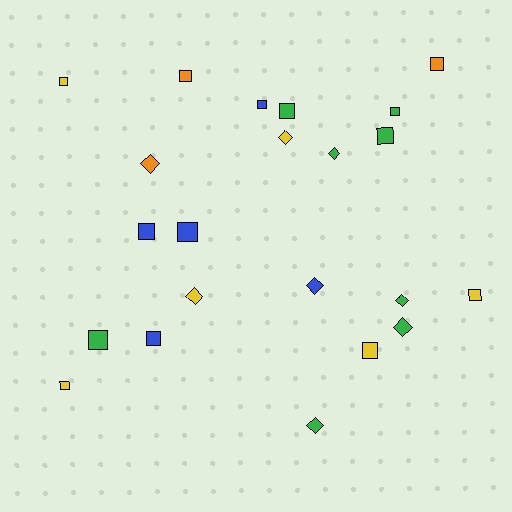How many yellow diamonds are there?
There are 2 yellow diamonds.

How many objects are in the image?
There are 22 objects.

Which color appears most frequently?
Green, with 8 objects.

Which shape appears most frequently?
Square, with 14 objects.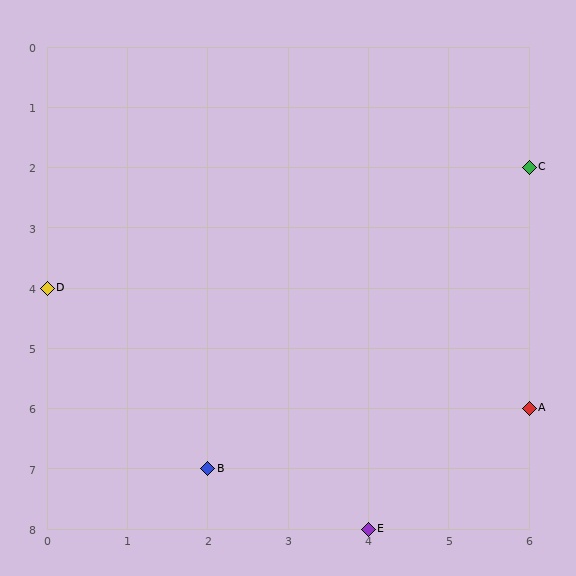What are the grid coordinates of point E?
Point E is at grid coordinates (4, 8).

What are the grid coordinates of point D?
Point D is at grid coordinates (0, 4).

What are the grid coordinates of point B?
Point B is at grid coordinates (2, 7).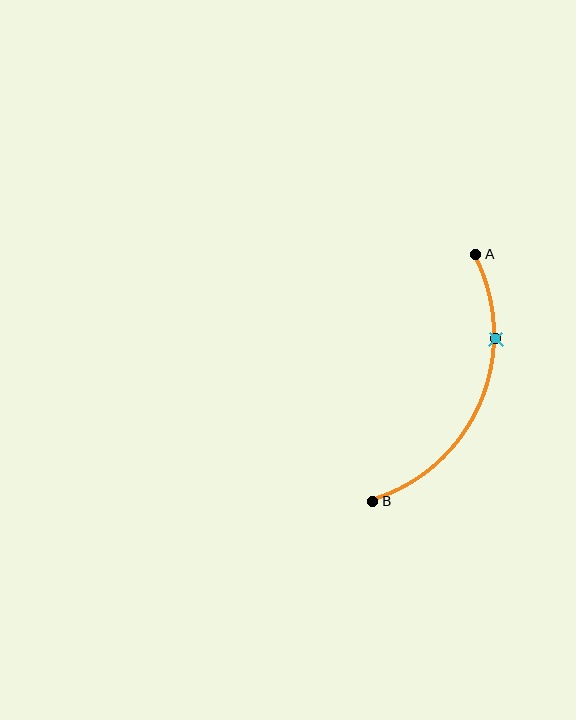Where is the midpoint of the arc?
The arc midpoint is the point on the curve farthest from the straight line joining A and B. It sits to the right of that line.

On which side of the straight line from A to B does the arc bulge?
The arc bulges to the right of the straight line connecting A and B.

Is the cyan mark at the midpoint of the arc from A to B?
No. The cyan mark lies on the arc but is closer to endpoint A. The arc midpoint would be at the point on the curve equidistant along the arc from both A and B.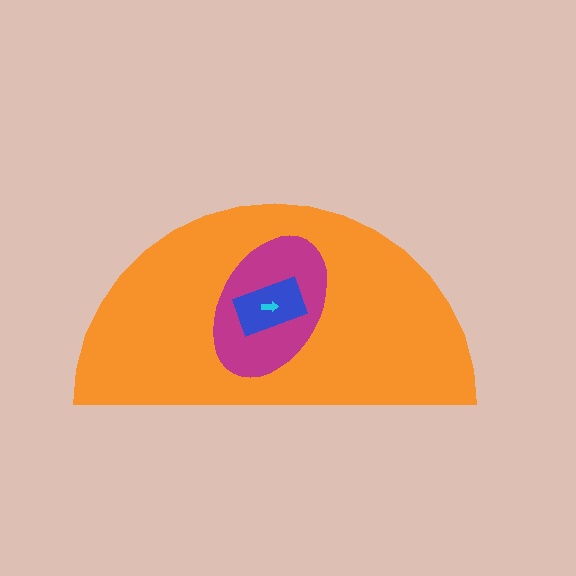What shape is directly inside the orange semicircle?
The magenta ellipse.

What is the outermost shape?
The orange semicircle.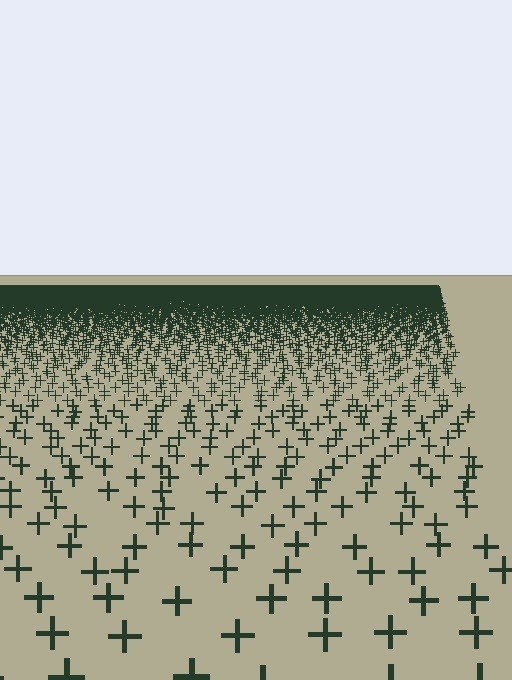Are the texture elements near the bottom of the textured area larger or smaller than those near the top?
Larger. Near the bottom, elements are closer to the viewer and appear at a bigger on-screen size.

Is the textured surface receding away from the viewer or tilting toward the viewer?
The surface is receding away from the viewer. Texture elements get smaller and denser toward the top.